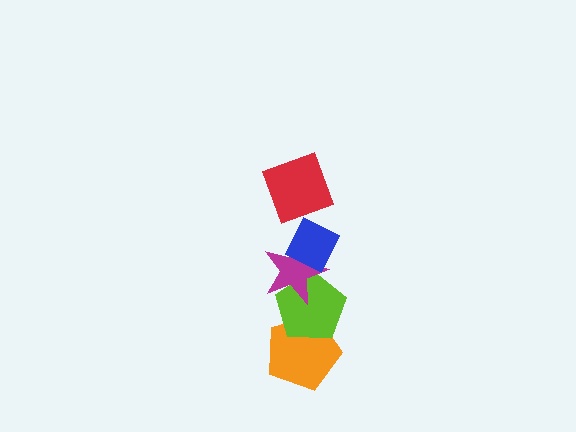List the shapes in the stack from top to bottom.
From top to bottom: the red square, the blue diamond, the magenta star, the lime pentagon, the orange pentagon.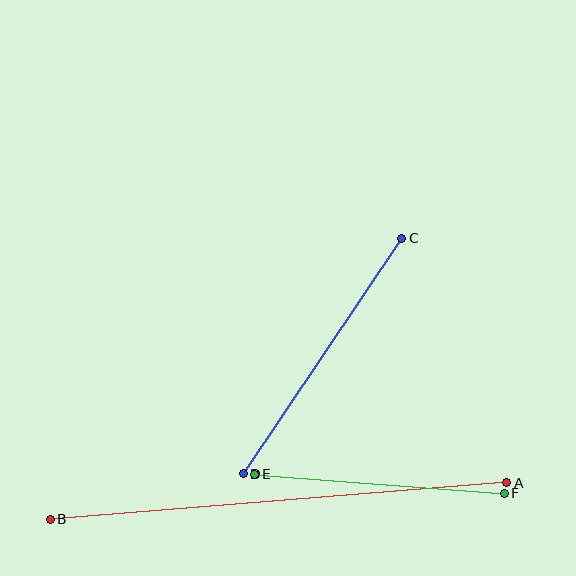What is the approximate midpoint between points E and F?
The midpoint is at approximately (379, 484) pixels.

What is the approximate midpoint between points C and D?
The midpoint is at approximately (322, 356) pixels.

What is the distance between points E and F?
The distance is approximately 250 pixels.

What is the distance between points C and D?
The distance is approximately 284 pixels.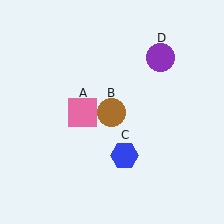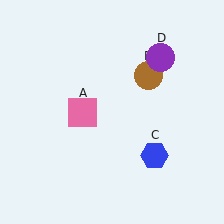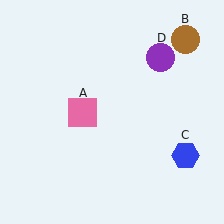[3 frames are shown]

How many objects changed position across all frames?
2 objects changed position: brown circle (object B), blue hexagon (object C).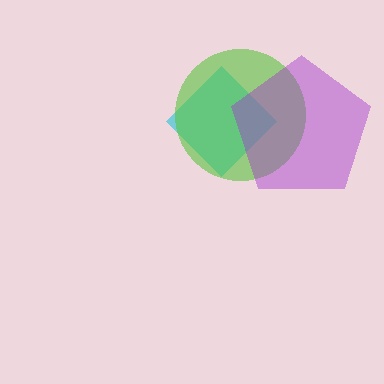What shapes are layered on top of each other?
The layered shapes are: a cyan diamond, a lime circle, a purple pentagon.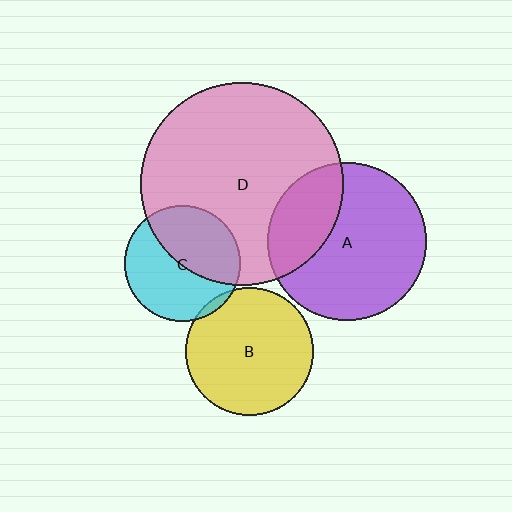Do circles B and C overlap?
Yes.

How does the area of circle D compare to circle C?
Approximately 3.1 times.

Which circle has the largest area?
Circle D (pink).